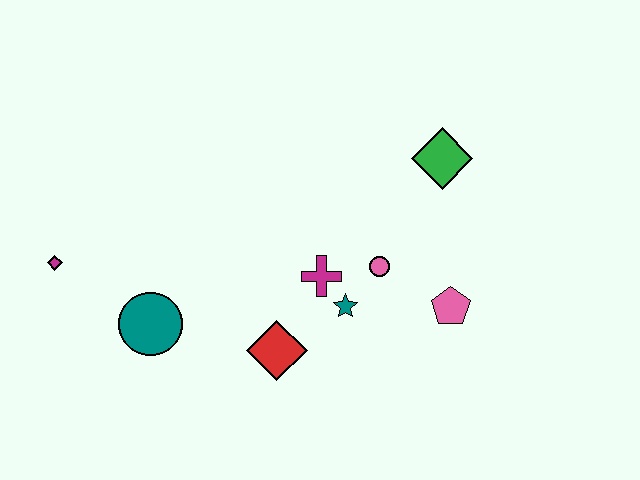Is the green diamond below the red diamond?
No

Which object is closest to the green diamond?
The pink circle is closest to the green diamond.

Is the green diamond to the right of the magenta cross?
Yes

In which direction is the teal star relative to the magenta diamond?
The teal star is to the right of the magenta diamond.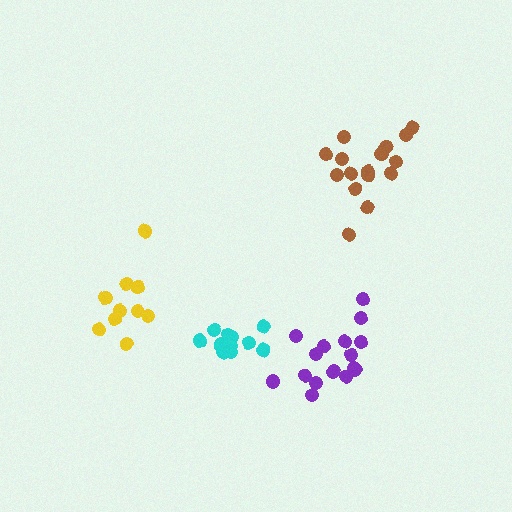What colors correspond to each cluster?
The clusters are colored: yellow, cyan, purple, brown.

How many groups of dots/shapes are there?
There are 4 groups.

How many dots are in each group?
Group 1: 10 dots, Group 2: 12 dots, Group 3: 16 dots, Group 4: 16 dots (54 total).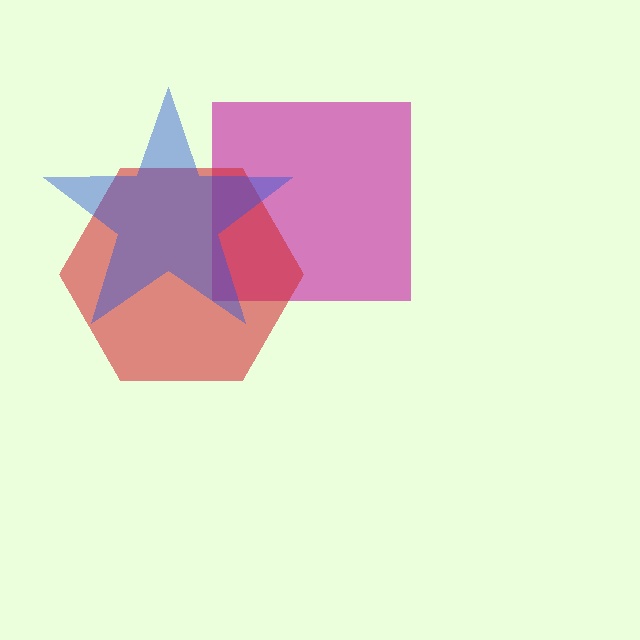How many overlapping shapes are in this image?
There are 3 overlapping shapes in the image.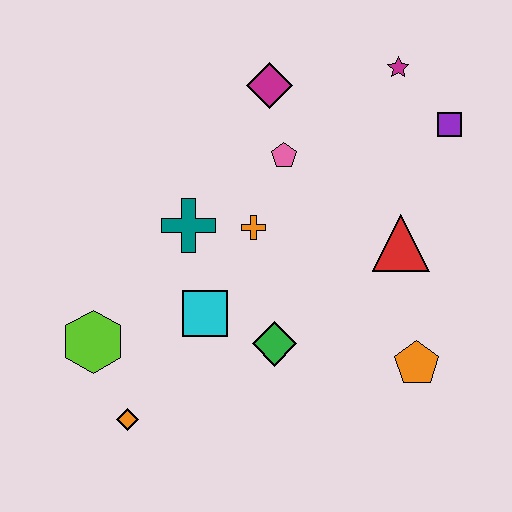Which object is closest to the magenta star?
The purple square is closest to the magenta star.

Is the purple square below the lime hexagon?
No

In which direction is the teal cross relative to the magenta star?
The teal cross is to the left of the magenta star.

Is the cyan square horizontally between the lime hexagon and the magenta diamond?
Yes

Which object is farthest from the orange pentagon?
The lime hexagon is farthest from the orange pentagon.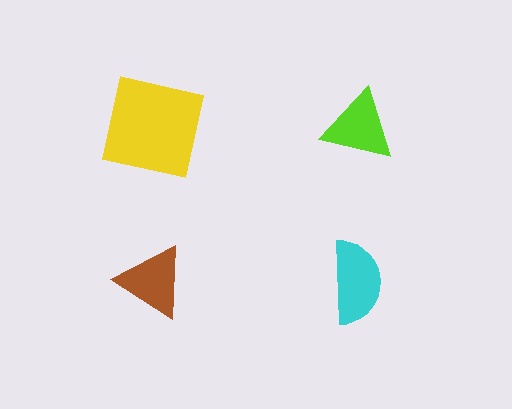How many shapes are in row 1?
2 shapes.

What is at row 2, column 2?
A cyan semicircle.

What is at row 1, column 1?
A yellow square.